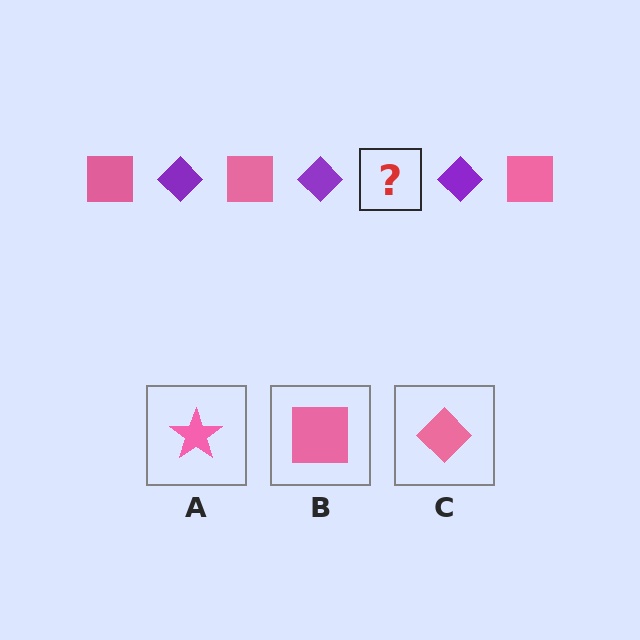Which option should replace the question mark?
Option B.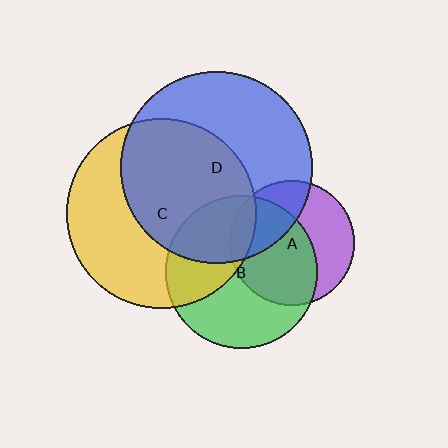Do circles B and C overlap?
Yes.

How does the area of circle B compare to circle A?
Approximately 1.5 times.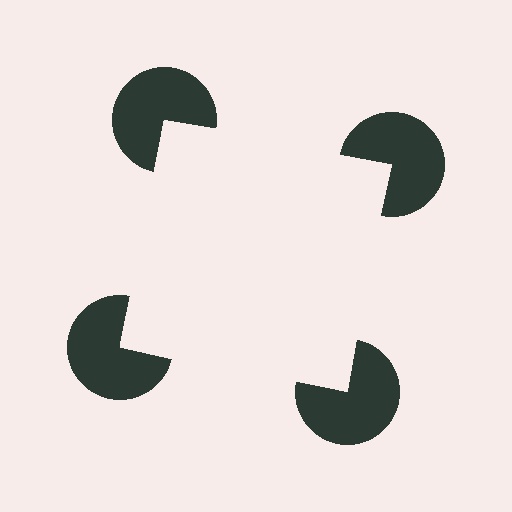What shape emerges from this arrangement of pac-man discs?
An illusory square — its edges are inferred from the aligned wedge cuts in the pac-man discs, not physically drawn.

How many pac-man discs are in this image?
There are 4 — one at each vertex of the illusory square.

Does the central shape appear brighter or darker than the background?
It typically appears slightly brighter than the background, even though no actual brightness change is drawn.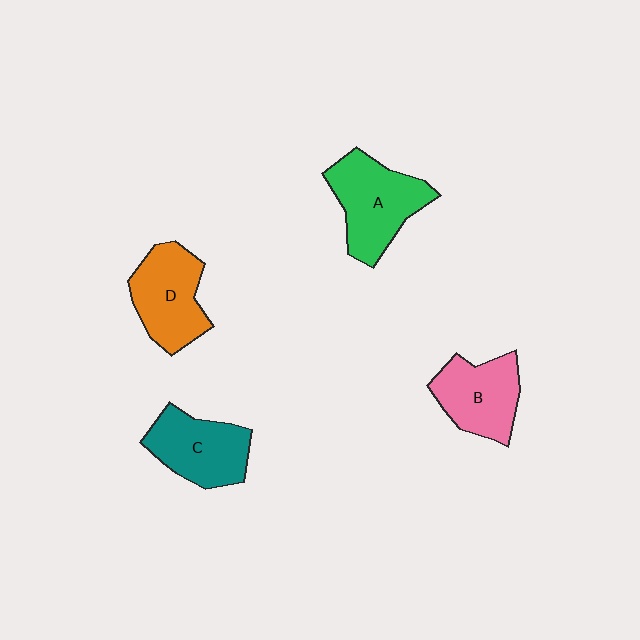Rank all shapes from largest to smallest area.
From largest to smallest: A (green), D (orange), C (teal), B (pink).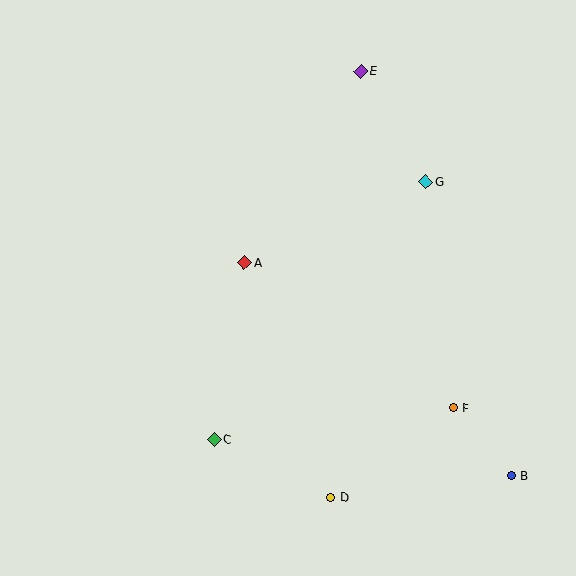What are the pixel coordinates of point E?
Point E is at (361, 71).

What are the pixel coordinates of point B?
Point B is at (512, 475).